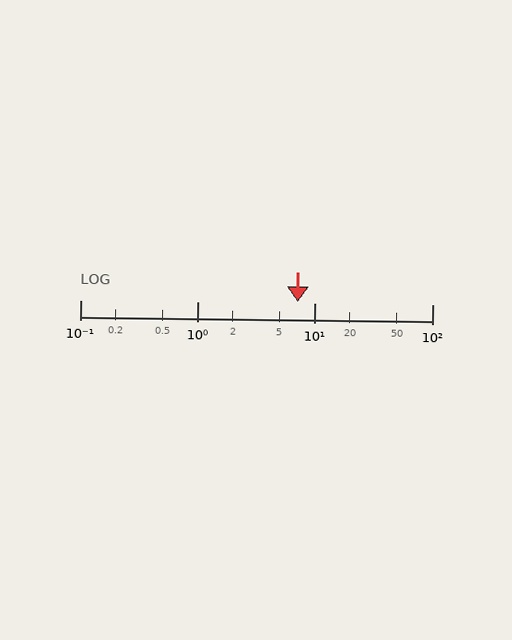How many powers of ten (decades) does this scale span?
The scale spans 3 decades, from 0.1 to 100.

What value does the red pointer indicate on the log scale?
The pointer indicates approximately 7.2.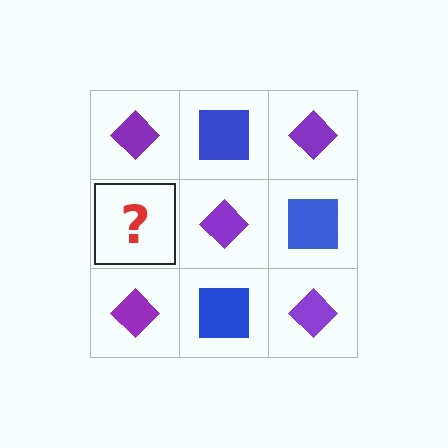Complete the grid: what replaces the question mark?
The question mark should be replaced with a blue square.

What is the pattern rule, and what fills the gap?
The rule is that it alternates purple diamond and blue square in a checkerboard pattern. The gap should be filled with a blue square.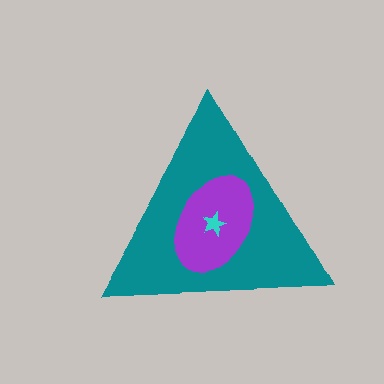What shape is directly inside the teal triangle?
The purple ellipse.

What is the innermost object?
The cyan star.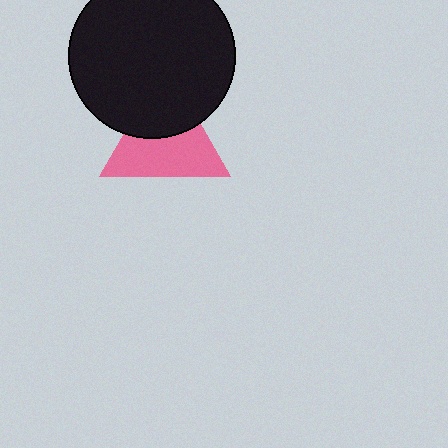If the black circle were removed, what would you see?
You would see the complete pink triangle.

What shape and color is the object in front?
The object in front is a black circle.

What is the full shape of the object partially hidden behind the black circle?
The partially hidden object is a pink triangle.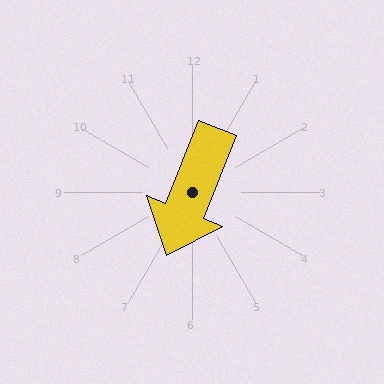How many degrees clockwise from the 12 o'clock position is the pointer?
Approximately 202 degrees.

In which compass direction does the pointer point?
South.